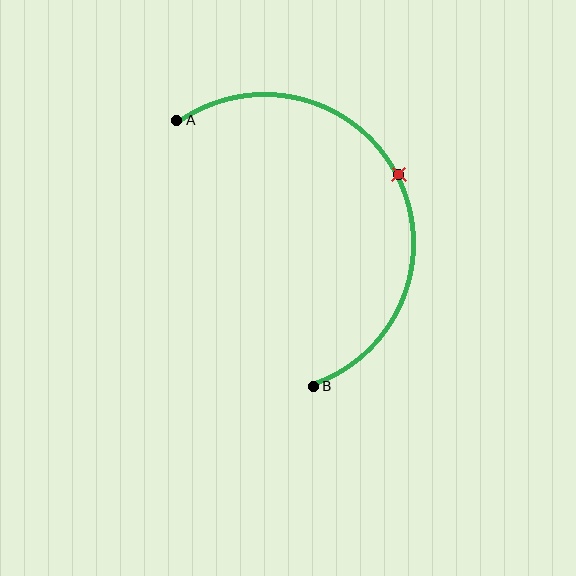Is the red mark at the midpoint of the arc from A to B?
Yes. The red mark lies on the arc at equal arc-length from both A and B — it is the arc midpoint.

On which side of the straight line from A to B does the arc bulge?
The arc bulges to the right of the straight line connecting A and B.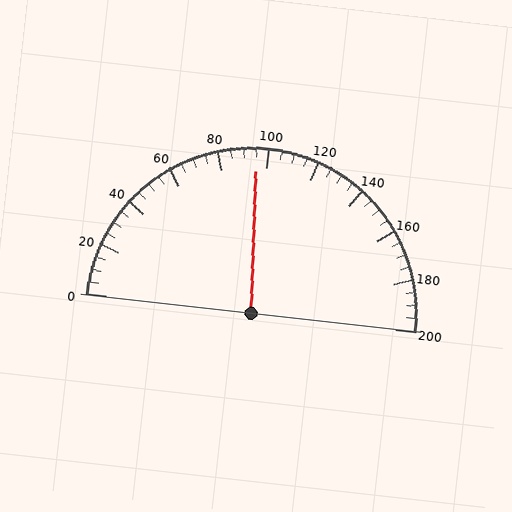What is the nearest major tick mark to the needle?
The nearest major tick mark is 100.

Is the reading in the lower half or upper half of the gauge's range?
The reading is in the lower half of the range (0 to 200).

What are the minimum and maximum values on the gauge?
The gauge ranges from 0 to 200.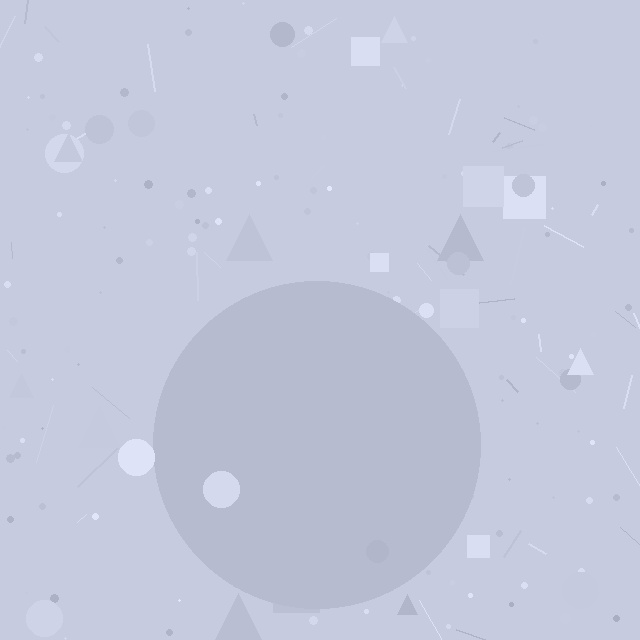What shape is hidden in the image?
A circle is hidden in the image.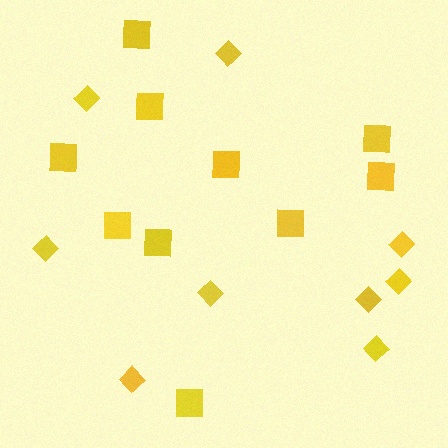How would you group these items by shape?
There are 2 groups: one group of squares (10) and one group of diamonds (9).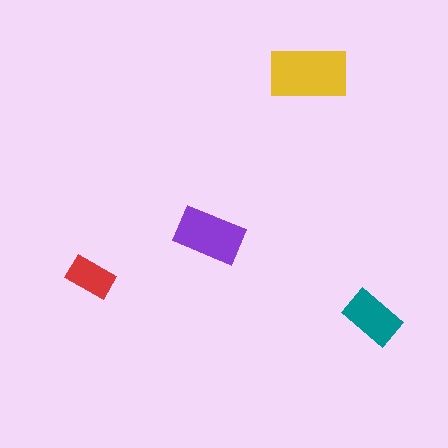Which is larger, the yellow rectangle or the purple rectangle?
The yellow one.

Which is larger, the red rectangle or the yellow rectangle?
The yellow one.